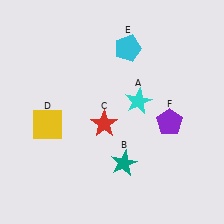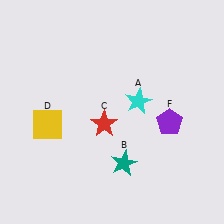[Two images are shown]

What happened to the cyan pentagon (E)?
The cyan pentagon (E) was removed in Image 2. It was in the top-right area of Image 1.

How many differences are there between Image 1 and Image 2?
There is 1 difference between the two images.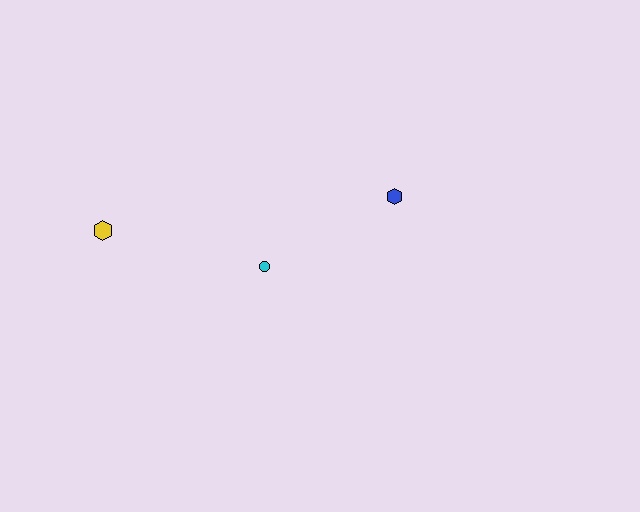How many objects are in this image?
There are 3 objects.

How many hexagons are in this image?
There are 2 hexagons.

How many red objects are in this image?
There are no red objects.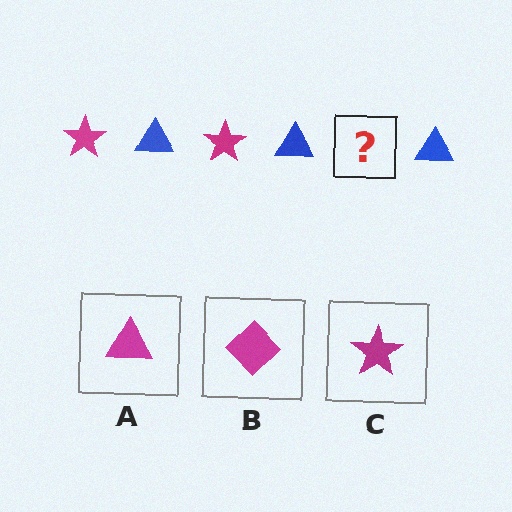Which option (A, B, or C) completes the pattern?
C.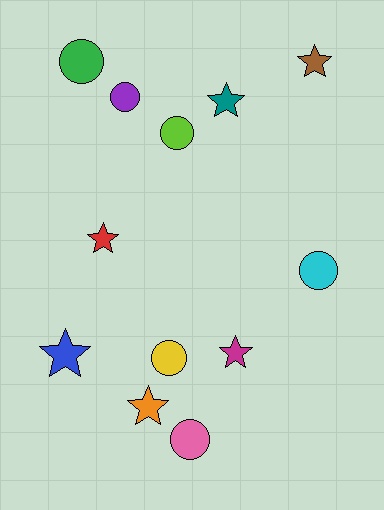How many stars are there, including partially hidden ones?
There are 6 stars.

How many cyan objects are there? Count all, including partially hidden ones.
There is 1 cyan object.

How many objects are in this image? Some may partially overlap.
There are 12 objects.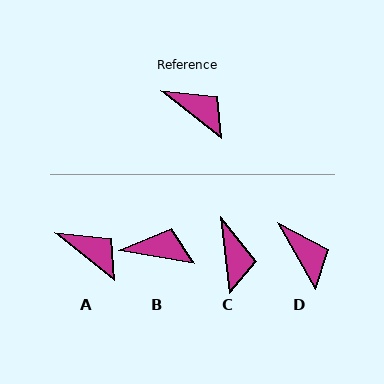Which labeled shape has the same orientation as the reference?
A.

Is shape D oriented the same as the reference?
No, it is off by about 22 degrees.